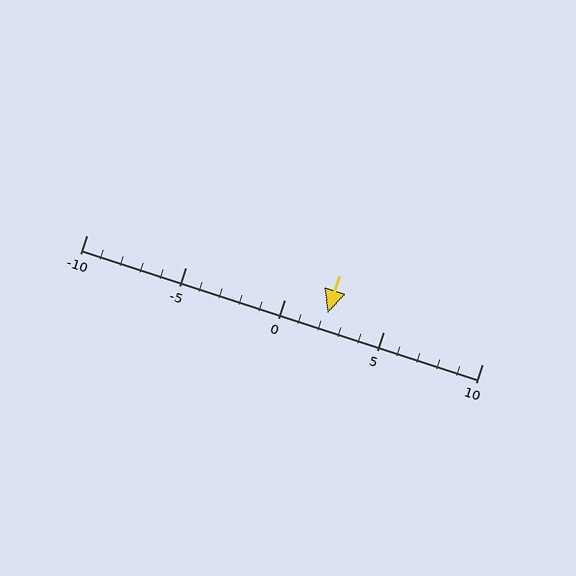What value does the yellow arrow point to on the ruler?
The yellow arrow points to approximately 2.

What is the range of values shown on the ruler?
The ruler shows values from -10 to 10.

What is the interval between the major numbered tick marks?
The major tick marks are spaced 5 units apart.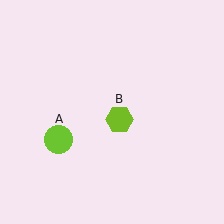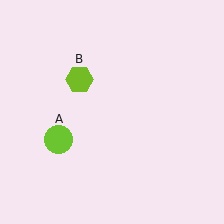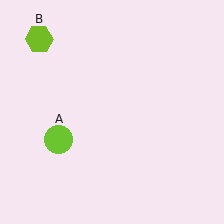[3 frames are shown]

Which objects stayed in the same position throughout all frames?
Lime circle (object A) remained stationary.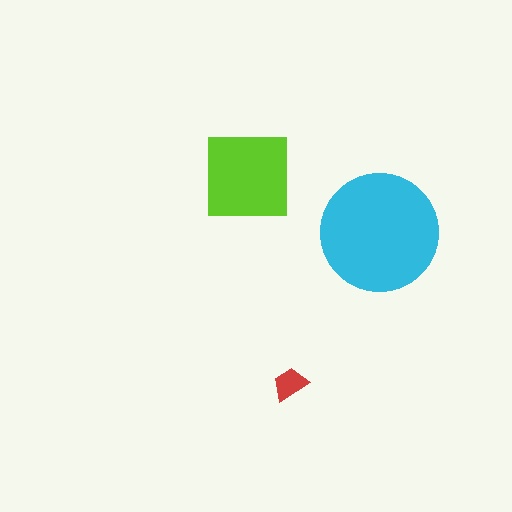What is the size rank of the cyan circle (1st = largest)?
1st.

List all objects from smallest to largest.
The red trapezoid, the lime square, the cyan circle.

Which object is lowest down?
The red trapezoid is bottommost.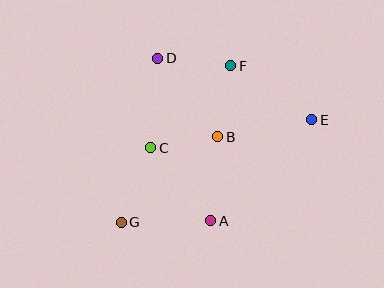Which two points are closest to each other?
Points B and C are closest to each other.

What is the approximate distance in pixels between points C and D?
The distance between C and D is approximately 90 pixels.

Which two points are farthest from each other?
Points E and G are farthest from each other.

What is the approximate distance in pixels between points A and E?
The distance between A and E is approximately 143 pixels.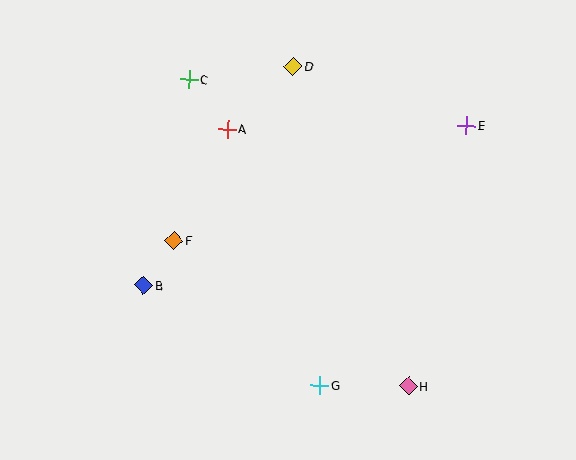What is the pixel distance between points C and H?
The distance between C and H is 377 pixels.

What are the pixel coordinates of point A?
Point A is at (227, 129).